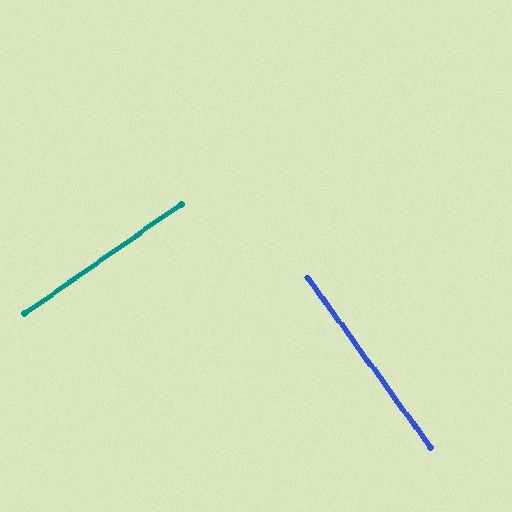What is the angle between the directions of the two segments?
Approximately 89 degrees.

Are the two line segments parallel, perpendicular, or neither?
Perpendicular — they meet at approximately 89°.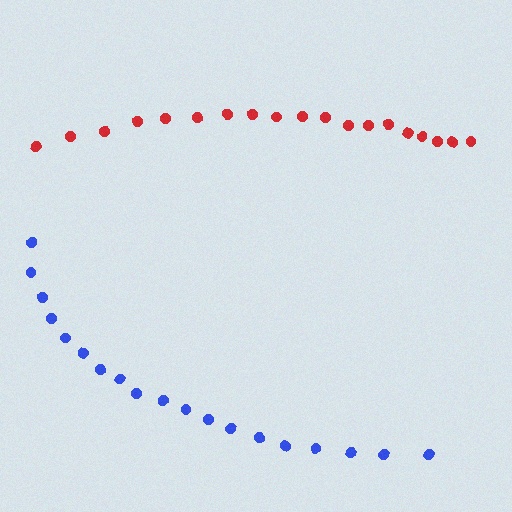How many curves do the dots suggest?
There are 2 distinct paths.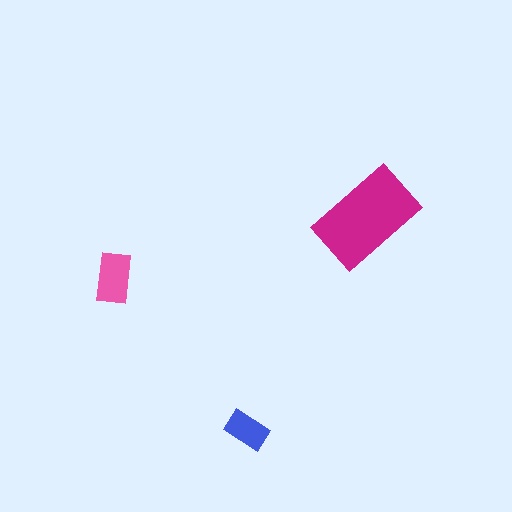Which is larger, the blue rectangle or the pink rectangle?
The pink one.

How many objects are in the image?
There are 3 objects in the image.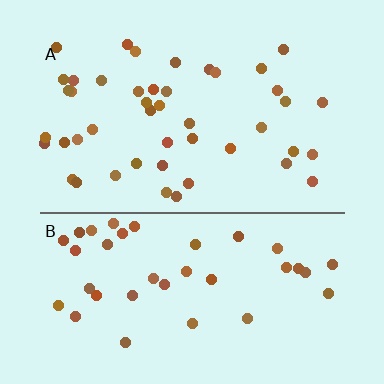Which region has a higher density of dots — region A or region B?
A (the top).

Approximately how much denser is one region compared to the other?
Approximately 1.2× — region A over region B.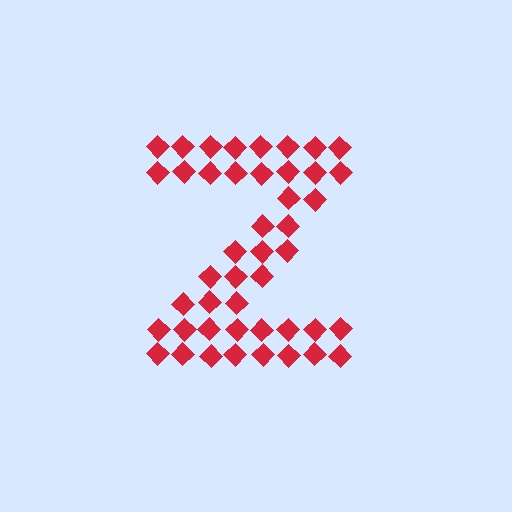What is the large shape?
The large shape is the letter Z.